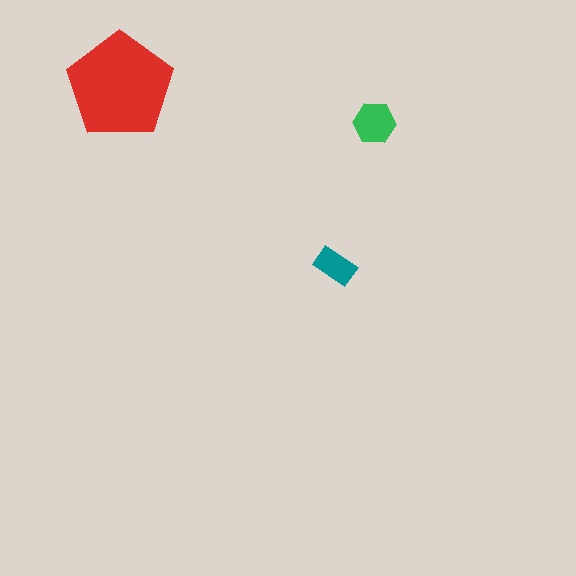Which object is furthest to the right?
The green hexagon is rightmost.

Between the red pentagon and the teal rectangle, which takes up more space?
The red pentagon.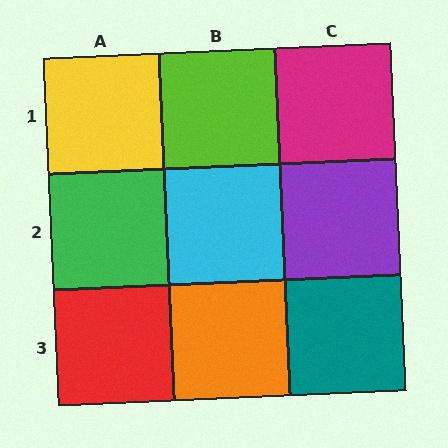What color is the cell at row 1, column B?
Lime.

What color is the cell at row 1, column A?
Yellow.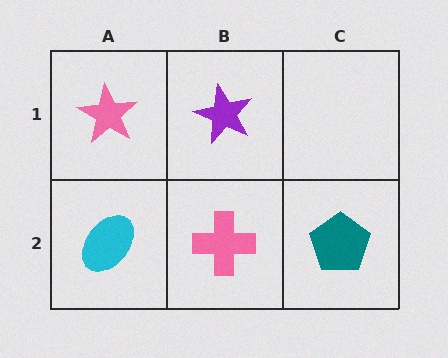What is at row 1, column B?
A purple star.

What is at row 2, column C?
A teal pentagon.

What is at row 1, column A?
A pink star.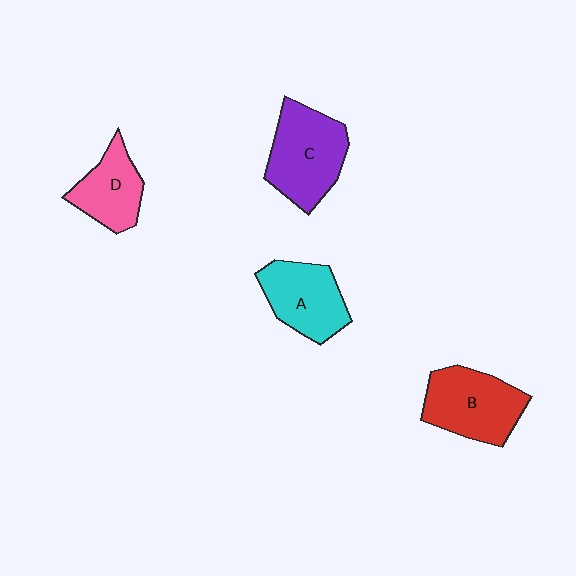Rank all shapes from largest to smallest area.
From largest to smallest: C (purple), B (red), A (cyan), D (pink).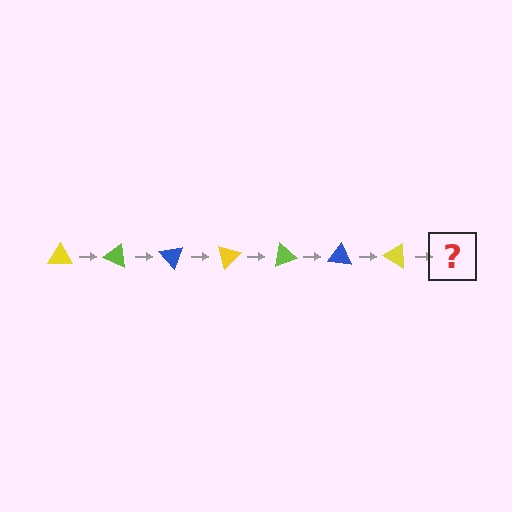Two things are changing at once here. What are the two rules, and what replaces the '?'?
The two rules are that it rotates 25 degrees each step and the color cycles through yellow, lime, and blue. The '?' should be a lime triangle, rotated 175 degrees from the start.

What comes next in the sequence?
The next element should be a lime triangle, rotated 175 degrees from the start.